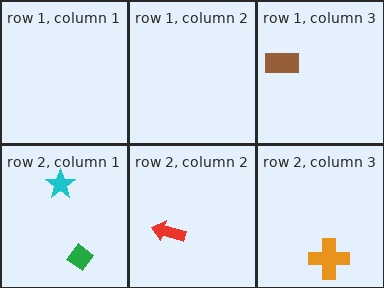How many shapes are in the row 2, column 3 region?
1.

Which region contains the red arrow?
The row 2, column 2 region.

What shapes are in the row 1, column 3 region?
The brown rectangle.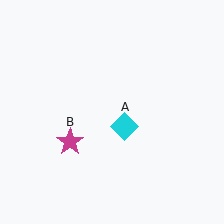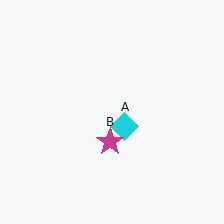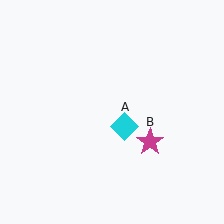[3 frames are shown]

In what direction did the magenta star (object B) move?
The magenta star (object B) moved right.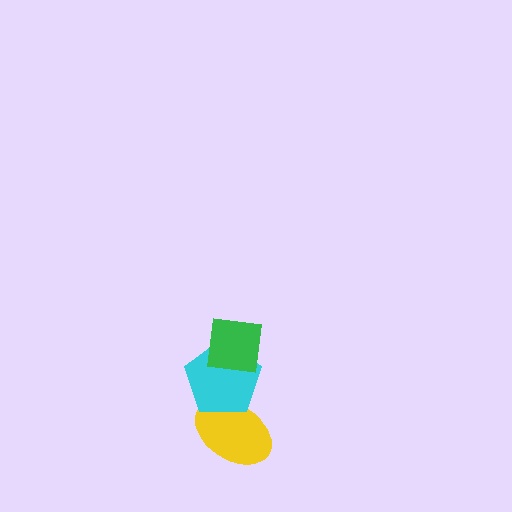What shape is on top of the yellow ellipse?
The cyan pentagon is on top of the yellow ellipse.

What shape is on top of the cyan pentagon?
The green square is on top of the cyan pentagon.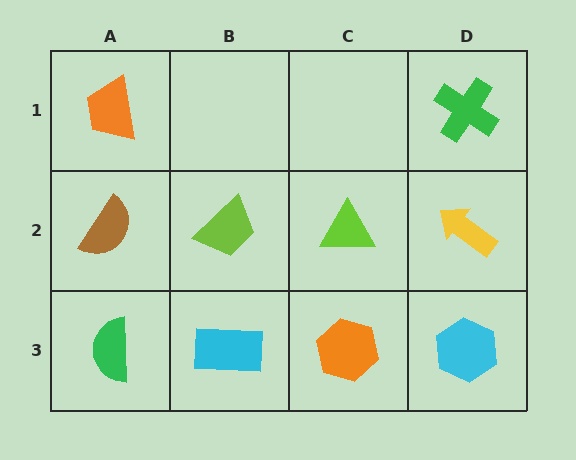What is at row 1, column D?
A green cross.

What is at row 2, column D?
A yellow arrow.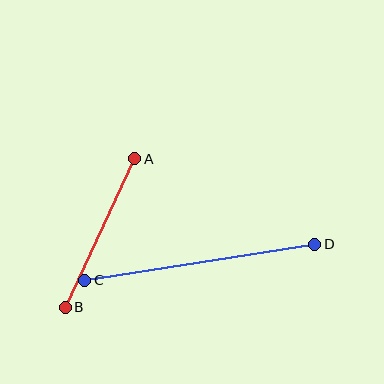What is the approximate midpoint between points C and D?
The midpoint is at approximately (200, 262) pixels.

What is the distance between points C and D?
The distance is approximately 232 pixels.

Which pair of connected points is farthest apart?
Points C and D are farthest apart.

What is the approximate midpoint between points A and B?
The midpoint is at approximately (100, 233) pixels.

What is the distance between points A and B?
The distance is approximately 164 pixels.